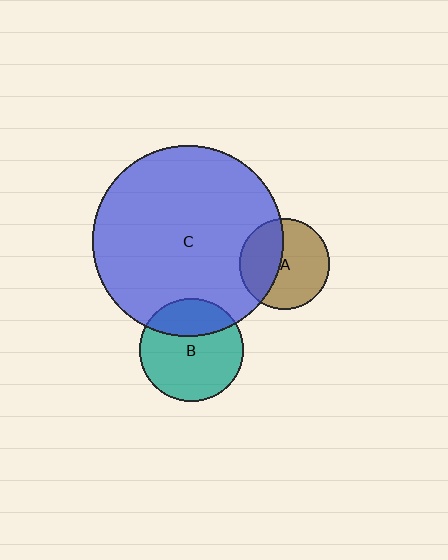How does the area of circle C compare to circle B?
Approximately 3.4 times.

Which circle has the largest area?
Circle C (blue).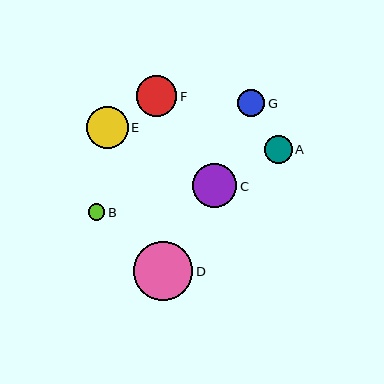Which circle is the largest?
Circle D is the largest with a size of approximately 59 pixels.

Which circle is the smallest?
Circle B is the smallest with a size of approximately 17 pixels.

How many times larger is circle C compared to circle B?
Circle C is approximately 2.7 times the size of circle B.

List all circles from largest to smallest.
From largest to smallest: D, C, E, F, A, G, B.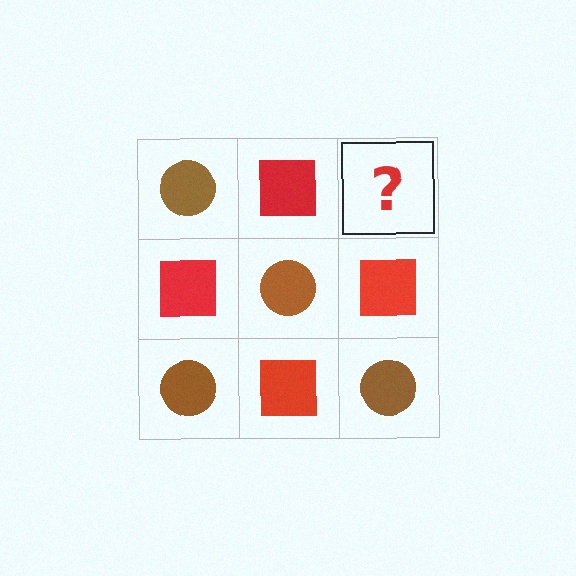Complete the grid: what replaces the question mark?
The question mark should be replaced with a brown circle.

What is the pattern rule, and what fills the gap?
The rule is that it alternates brown circle and red square in a checkerboard pattern. The gap should be filled with a brown circle.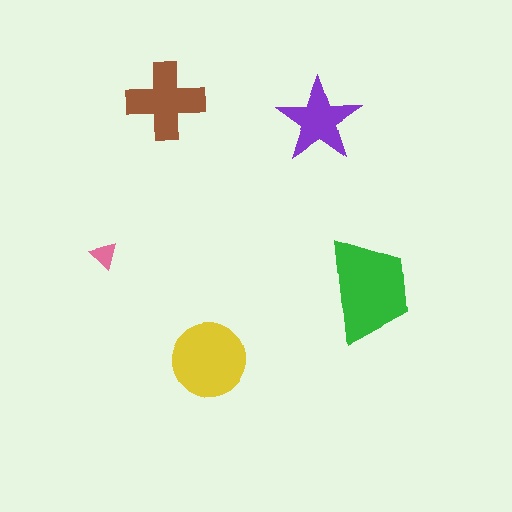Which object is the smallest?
The pink triangle.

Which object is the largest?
The green trapezoid.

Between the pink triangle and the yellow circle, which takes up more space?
The yellow circle.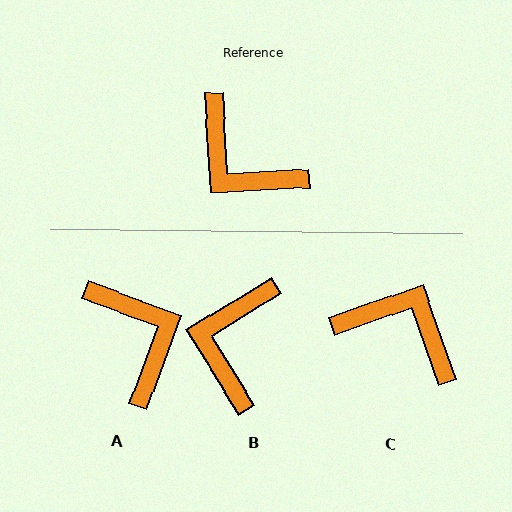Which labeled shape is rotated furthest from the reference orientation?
C, about 164 degrees away.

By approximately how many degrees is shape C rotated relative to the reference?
Approximately 164 degrees clockwise.